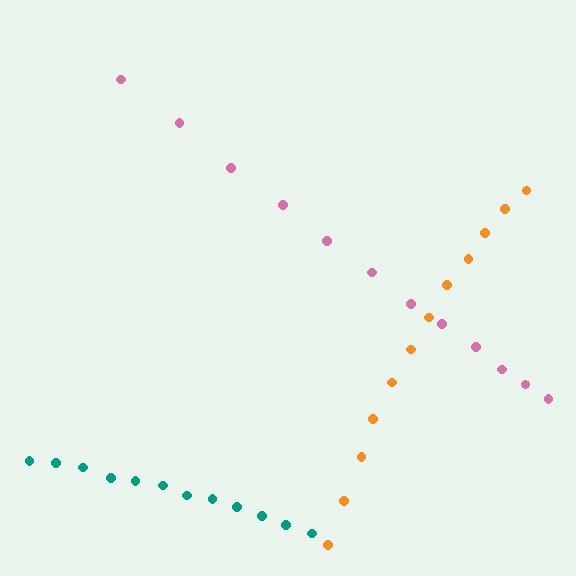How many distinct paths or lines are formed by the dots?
There are 3 distinct paths.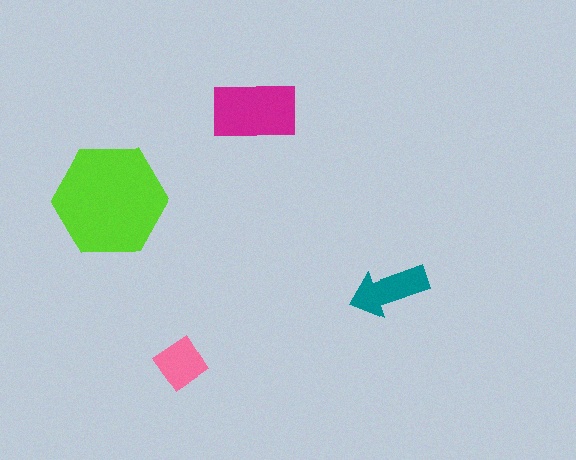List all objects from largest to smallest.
The lime hexagon, the magenta rectangle, the teal arrow, the pink diamond.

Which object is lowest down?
The pink diamond is bottommost.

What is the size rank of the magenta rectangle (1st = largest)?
2nd.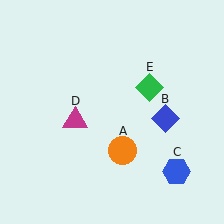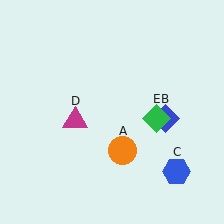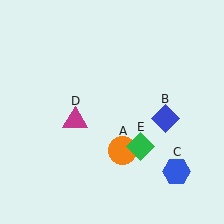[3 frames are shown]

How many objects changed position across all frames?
1 object changed position: green diamond (object E).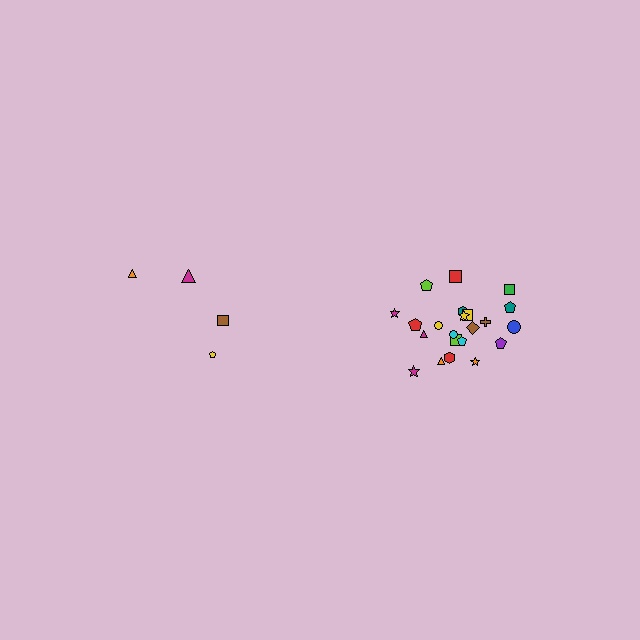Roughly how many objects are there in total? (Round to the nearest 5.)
Roughly 25 objects in total.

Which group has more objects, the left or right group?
The right group.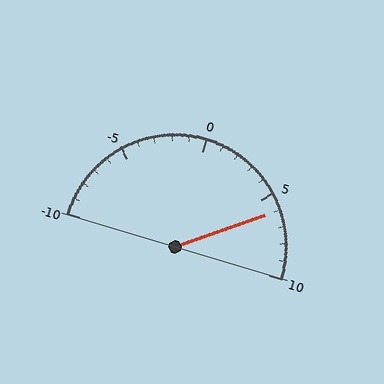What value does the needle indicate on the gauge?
The needle indicates approximately 6.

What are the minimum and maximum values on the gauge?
The gauge ranges from -10 to 10.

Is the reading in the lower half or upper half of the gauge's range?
The reading is in the upper half of the range (-10 to 10).